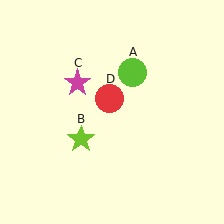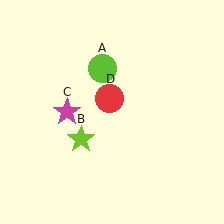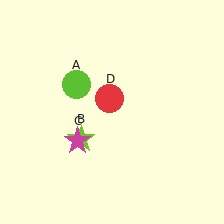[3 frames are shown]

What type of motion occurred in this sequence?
The lime circle (object A), magenta star (object C) rotated counterclockwise around the center of the scene.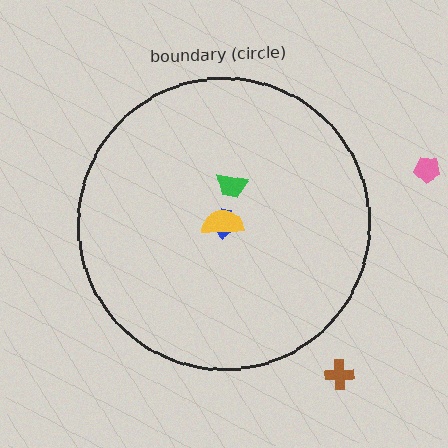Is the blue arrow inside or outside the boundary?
Inside.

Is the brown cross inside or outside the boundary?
Outside.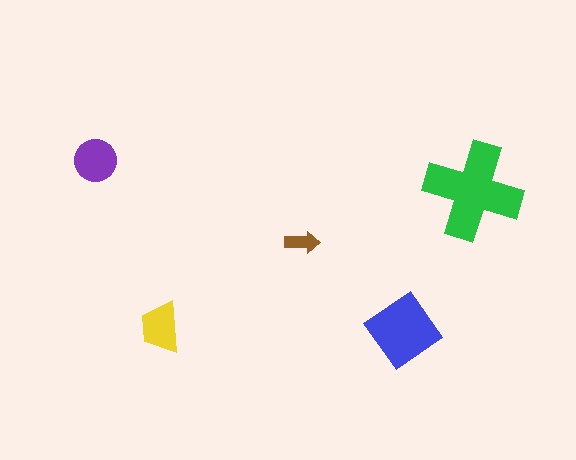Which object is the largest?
The green cross.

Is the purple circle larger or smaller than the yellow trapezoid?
Larger.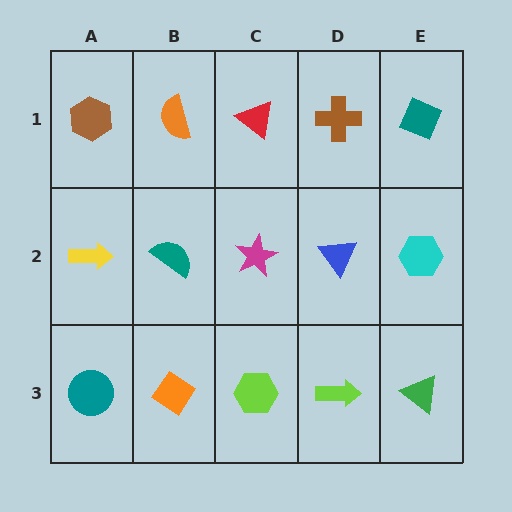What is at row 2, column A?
A yellow arrow.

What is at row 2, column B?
A teal semicircle.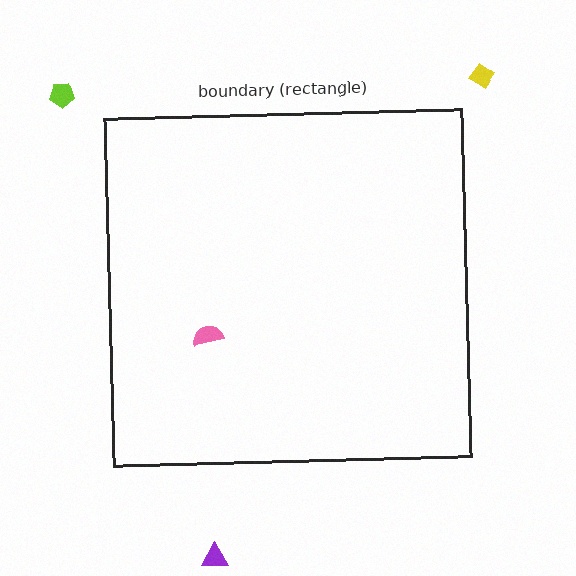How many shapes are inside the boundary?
1 inside, 3 outside.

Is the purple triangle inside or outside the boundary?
Outside.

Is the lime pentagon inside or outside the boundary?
Outside.